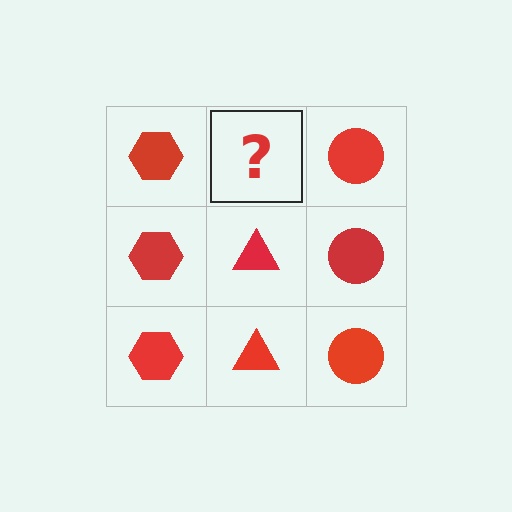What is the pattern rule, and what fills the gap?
The rule is that each column has a consistent shape. The gap should be filled with a red triangle.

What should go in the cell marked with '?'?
The missing cell should contain a red triangle.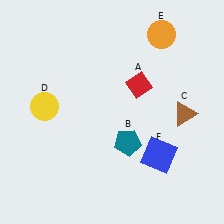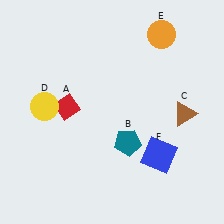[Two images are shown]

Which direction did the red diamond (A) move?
The red diamond (A) moved left.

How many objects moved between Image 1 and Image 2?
1 object moved between the two images.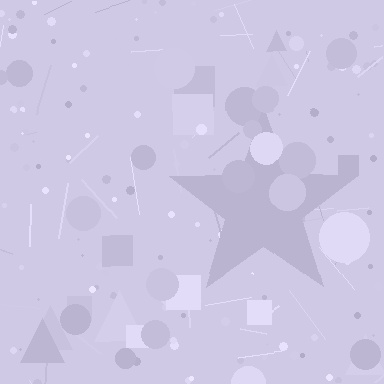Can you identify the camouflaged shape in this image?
The camouflaged shape is a star.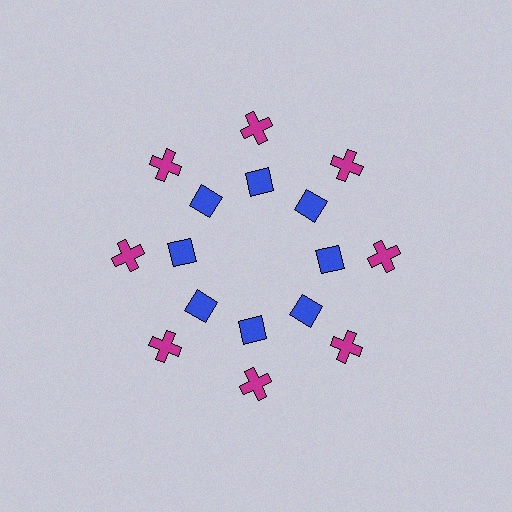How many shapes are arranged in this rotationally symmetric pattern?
There are 16 shapes, arranged in 8 groups of 2.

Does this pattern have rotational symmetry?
Yes, this pattern has 8-fold rotational symmetry. It looks the same after rotating 45 degrees around the center.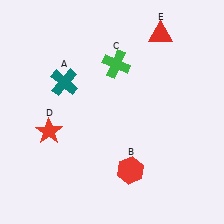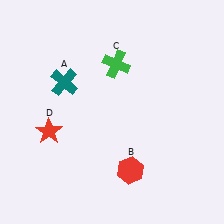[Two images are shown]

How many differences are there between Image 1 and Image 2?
There is 1 difference between the two images.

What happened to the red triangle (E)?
The red triangle (E) was removed in Image 2. It was in the top-right area of Image 1.